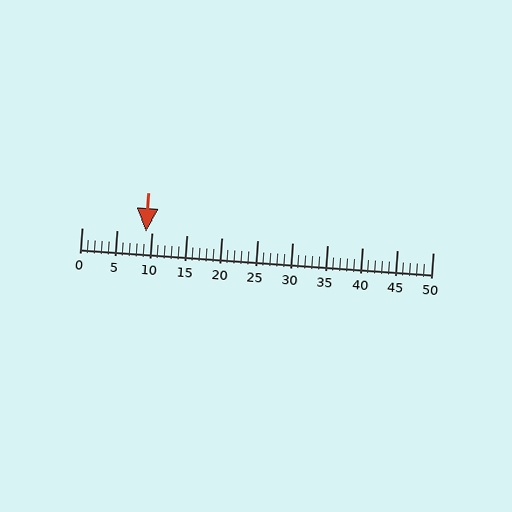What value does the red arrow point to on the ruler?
The red arrow points to approximately 9.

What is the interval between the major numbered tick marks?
The major tick marks are spaced 5 units apart.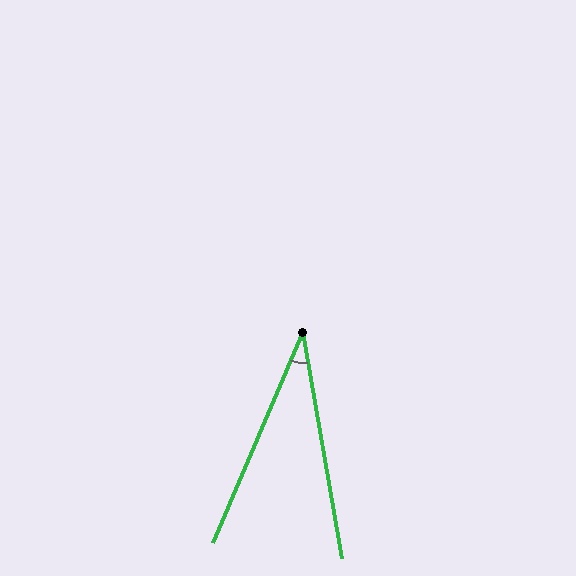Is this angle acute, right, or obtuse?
It is acute.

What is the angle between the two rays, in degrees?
Approximately 33 degrees.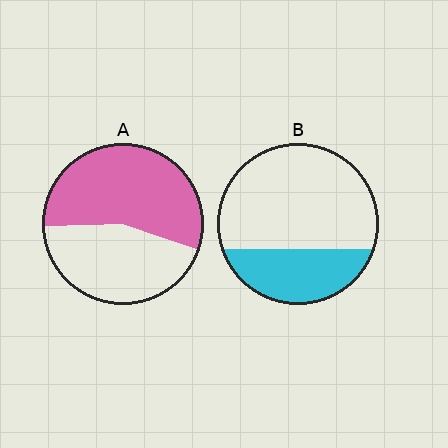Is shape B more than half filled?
No.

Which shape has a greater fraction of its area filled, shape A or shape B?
Shape A.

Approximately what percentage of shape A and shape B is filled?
A is approximately 55% and B is approximately 30%.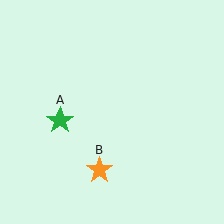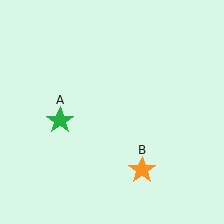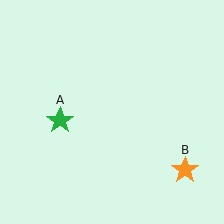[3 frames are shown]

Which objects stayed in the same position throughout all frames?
Green star (object A) remained stationary.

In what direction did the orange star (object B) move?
The orange star (object B) moved right.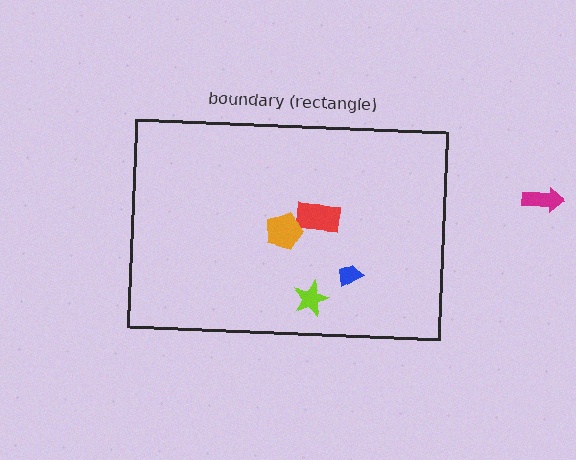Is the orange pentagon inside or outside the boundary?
Inside.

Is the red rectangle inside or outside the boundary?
Inside.